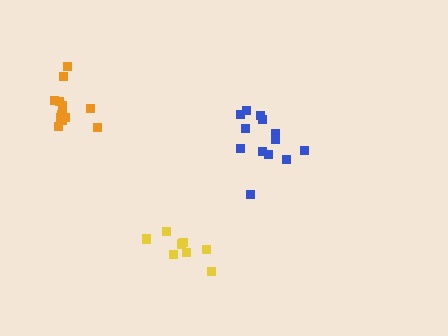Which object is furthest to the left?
The orange cluster is leftmost.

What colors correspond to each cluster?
The clusters are colored: orange, yellow, blue.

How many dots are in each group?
Group 1: 13 dots, Group 2: 9 dots, Group 3: 13 dots (35 total).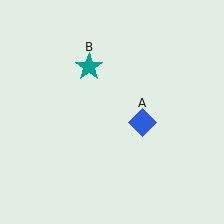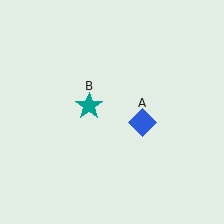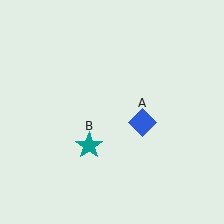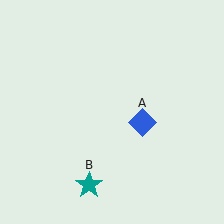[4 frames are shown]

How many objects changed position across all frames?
1 object changed position: teal star (object B).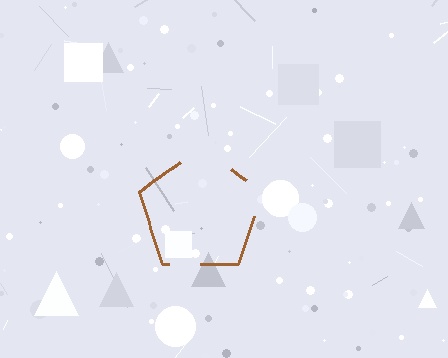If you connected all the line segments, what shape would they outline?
They would outline a pentagon.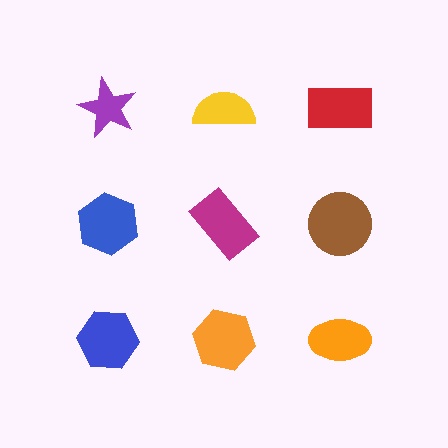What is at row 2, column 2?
A magenta rectangle.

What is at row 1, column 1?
A purple star.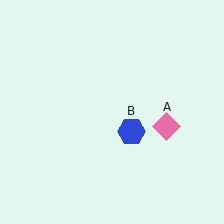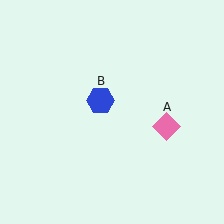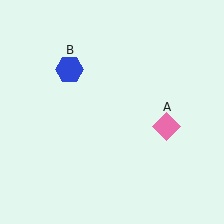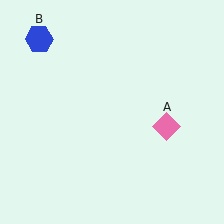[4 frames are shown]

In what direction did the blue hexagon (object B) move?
The blue hexagon (object B) moved up and to the left.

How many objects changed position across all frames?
1 object changed position: blue hexagon (object B).